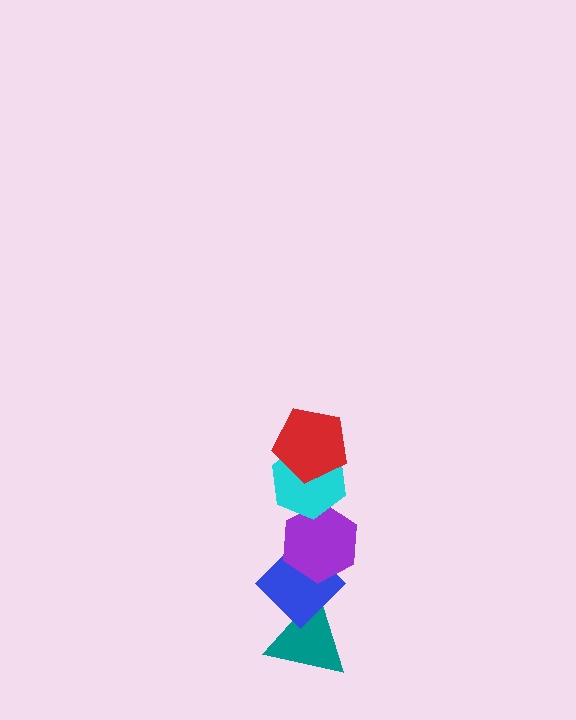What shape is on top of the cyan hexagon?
The red pentagon is on top of the cyan hexagon.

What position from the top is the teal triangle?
The teal triangle is 5th from the top.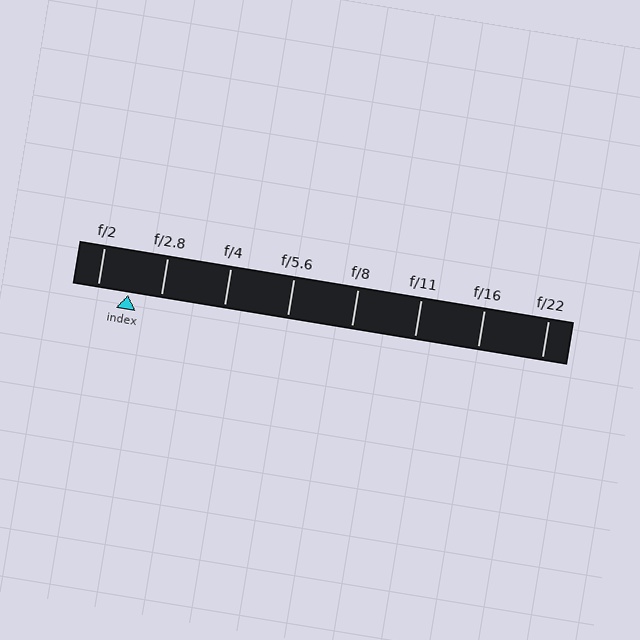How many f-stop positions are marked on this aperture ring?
There are 8 f-stop positions marked.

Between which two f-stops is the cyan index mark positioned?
The index mark is between f/2 and f/2.8.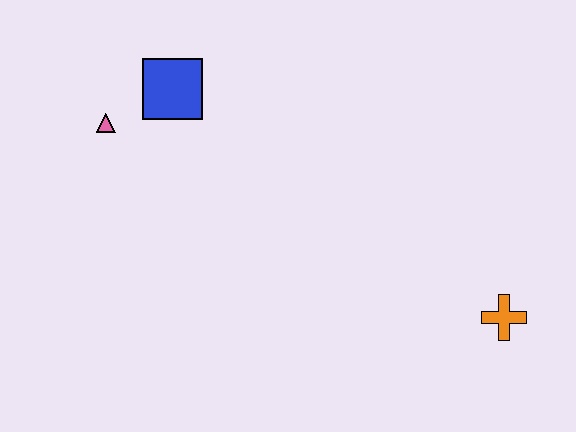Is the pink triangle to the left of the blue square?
Yes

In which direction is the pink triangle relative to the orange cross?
The pink triangle is to the left of the orange cross.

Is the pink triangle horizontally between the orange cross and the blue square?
No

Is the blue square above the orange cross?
Yes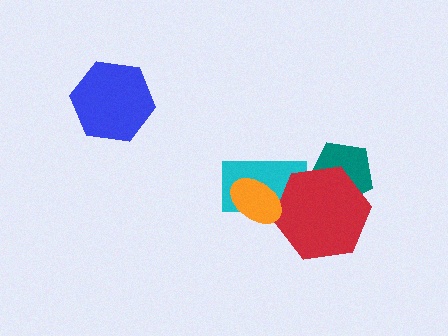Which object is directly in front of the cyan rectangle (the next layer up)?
The red hexagon is directly in front of the cyan rectangle.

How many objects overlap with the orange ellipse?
2 objects overlap with the orange ellipse.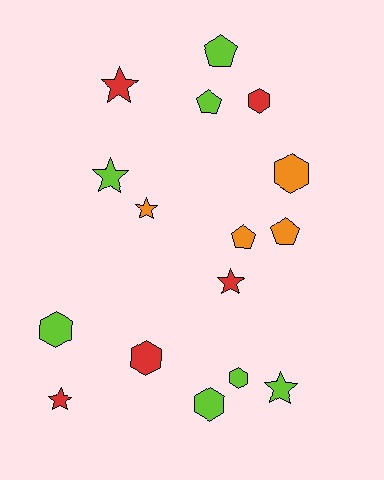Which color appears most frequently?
Lime, with 7 objects.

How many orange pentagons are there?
There are 2 orange pentagons.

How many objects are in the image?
There are 16 objects.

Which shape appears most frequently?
Star, with 6 objects.